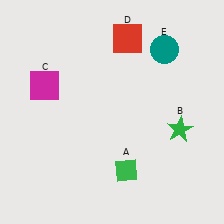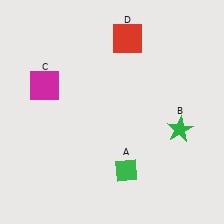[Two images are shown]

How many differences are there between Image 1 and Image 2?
There is 1 difference between the two images.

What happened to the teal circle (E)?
The teal circle (E) was removed in Image 2. It was in the top-right area of Image 1.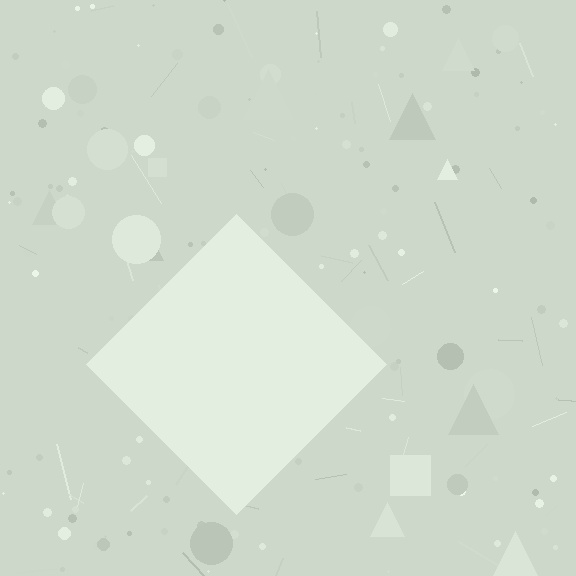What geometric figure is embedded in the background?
A diamond is embedded in the background.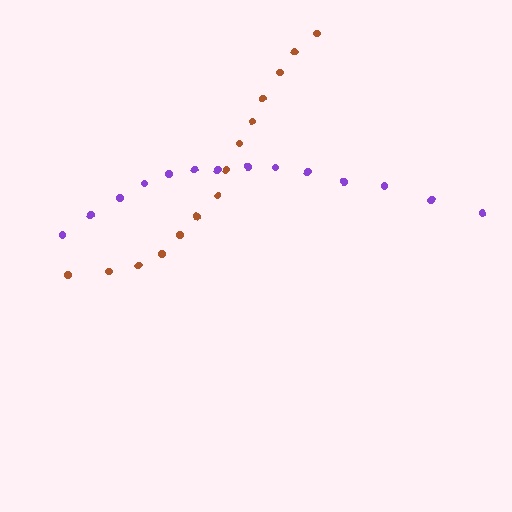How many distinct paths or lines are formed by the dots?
There are 2 distinct paths.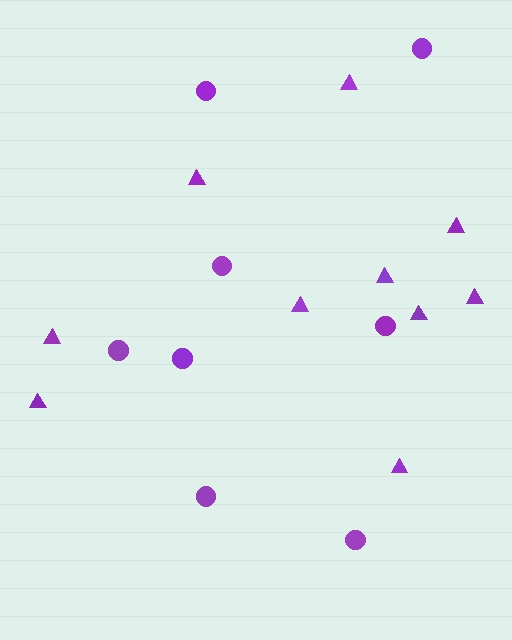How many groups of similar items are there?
There are 2 groups: one group of circles (8) and one group of triangles (10).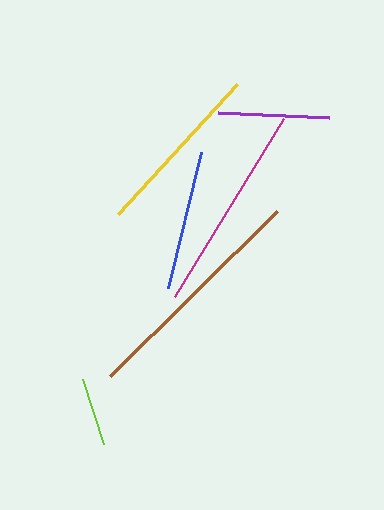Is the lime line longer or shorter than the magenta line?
The magenta line is longer than the lime line.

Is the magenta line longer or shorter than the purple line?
The magenta line is longer than the purple line.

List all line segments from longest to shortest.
From longest to shortest: brown, magenta, yellow, blue, purple, lime.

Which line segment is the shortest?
The lime line is the shortest at approximately 68 pixels.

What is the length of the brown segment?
The brown segment is approximately 235 pixels long.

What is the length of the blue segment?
The blue segment is approximately 140 pixels long.